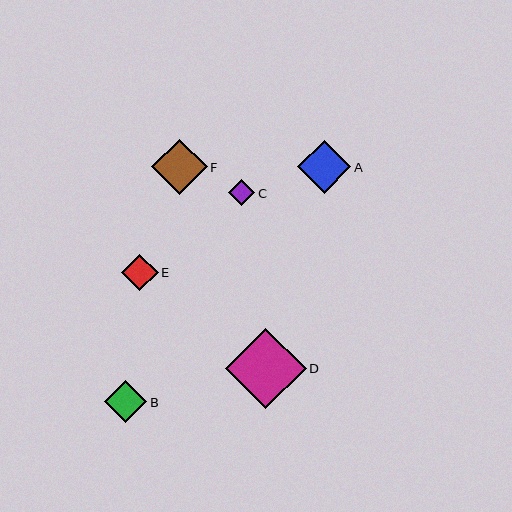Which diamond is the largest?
Diamond D is the largest with a size of approximately 81 pixels.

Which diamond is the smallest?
Diamond C is the smallest with a size of approximately 26 pixels.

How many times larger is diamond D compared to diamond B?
Diamond D is approximately 1.9 times the size of diamond B.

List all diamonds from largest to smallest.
From largest to smallest: D, F, A, B, E, C.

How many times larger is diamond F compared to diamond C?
Diamond F is approximately 2.1 times the size of diamond C.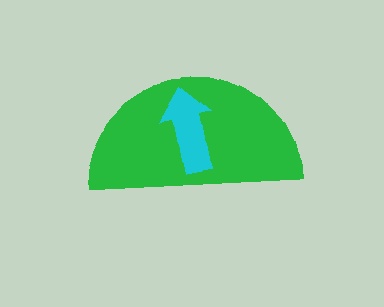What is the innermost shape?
The cyan arrow.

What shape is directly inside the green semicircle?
The cyan arrow.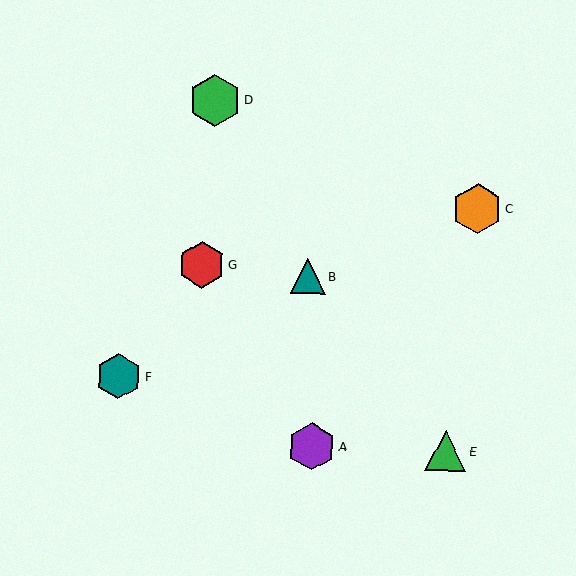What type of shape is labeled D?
Shape D is a green hexagon.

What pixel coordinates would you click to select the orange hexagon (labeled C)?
Click at (477, 209) to select the orange hexagon C.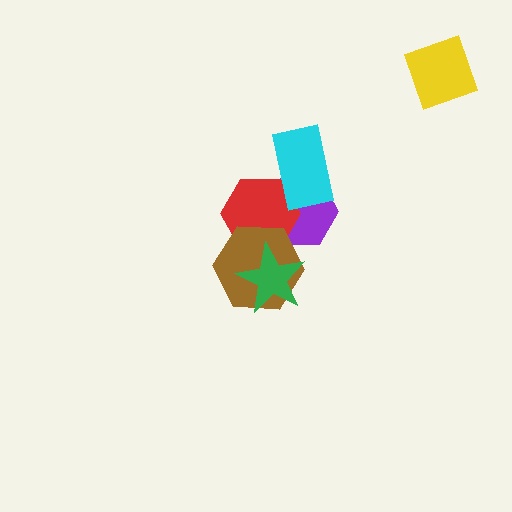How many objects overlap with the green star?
2 objects overlap with the green star.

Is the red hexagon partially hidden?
Yes, it is partially covered by another shape.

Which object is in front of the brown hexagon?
The green star is in front of the brown hexagon.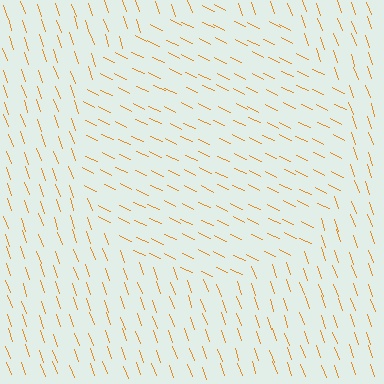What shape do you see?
I see a circle.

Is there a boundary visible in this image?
Yes, there is a texture boundary formed by a change in line orientation.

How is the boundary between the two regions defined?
The boundary is defined purely by a change in line orientation (approximately 45 degrees difference). All lines are the same color and thickness.